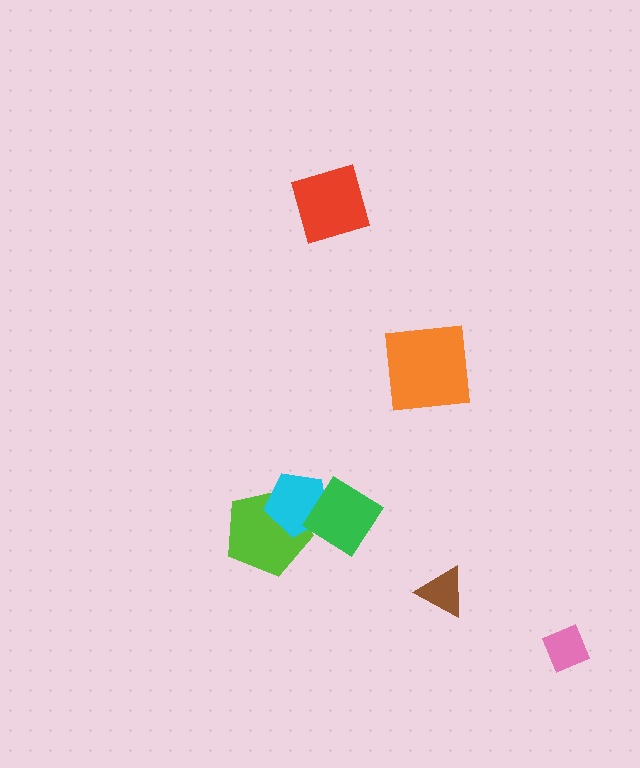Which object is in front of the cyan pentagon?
The green diamond is in front of the cyan pentagon.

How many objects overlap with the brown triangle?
0 objects overlap with the brown triangle.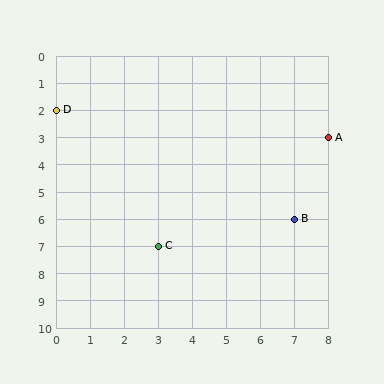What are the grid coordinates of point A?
Point A is at grid coordinates (8, 3).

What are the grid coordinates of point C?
Point C is at grid coordinates (3, 7).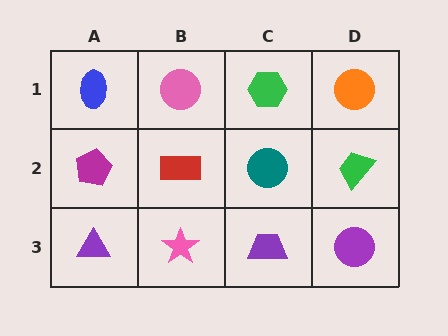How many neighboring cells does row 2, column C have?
4.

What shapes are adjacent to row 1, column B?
A red rectangle (row 2, column B), a blue ellipse (row 1, column A), a green hexagon (row 1, column C).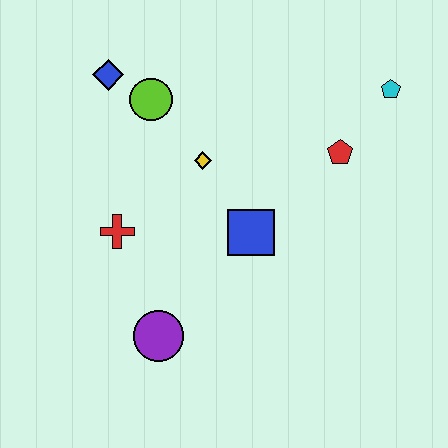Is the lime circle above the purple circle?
Yes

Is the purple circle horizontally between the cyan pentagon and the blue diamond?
Yes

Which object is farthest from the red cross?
The cyan pentagon is farthest from the red cross.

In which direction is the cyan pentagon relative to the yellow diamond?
The cyan pentagon is to the right of the yellow diamond.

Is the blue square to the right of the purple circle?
Yes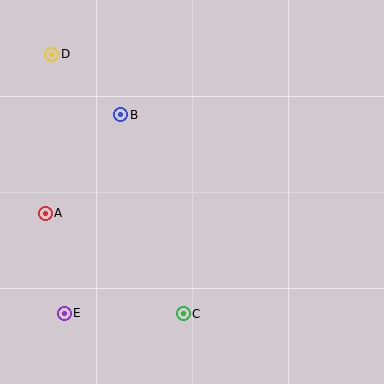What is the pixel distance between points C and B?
The distance between C and B is 209 pixels.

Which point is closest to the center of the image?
Point B at (121, 115) is closest to the center.